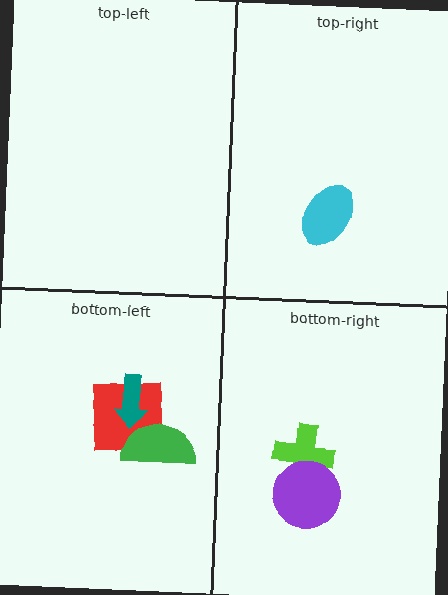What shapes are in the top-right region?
The cyan ellipse.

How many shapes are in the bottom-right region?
2.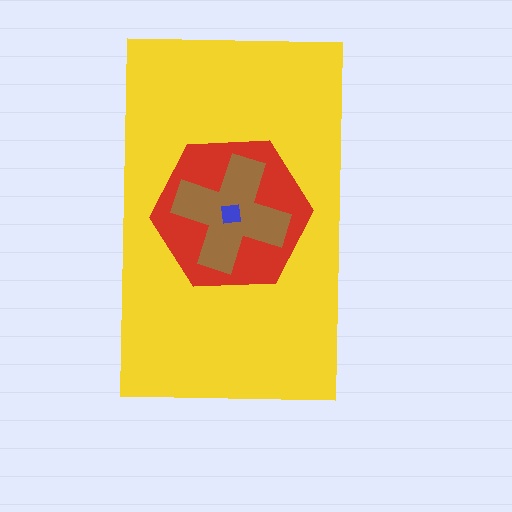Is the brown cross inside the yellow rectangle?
Yes.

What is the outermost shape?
The yellow rectangle.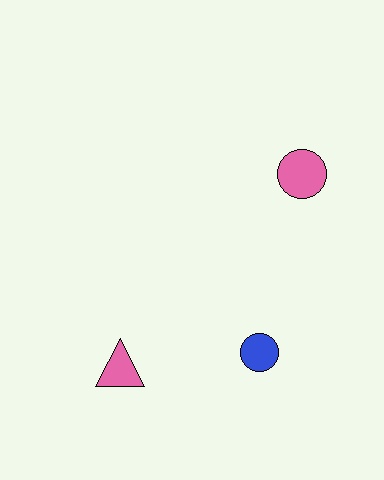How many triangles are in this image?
There is 1 triangle.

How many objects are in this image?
There are 3 objects.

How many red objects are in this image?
There are no red objects.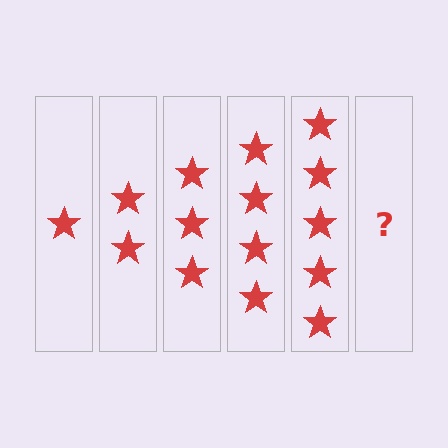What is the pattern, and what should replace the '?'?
The pattern is that each step adds one more star. The '?' should be 6 stars.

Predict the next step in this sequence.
The next step is 6 stars.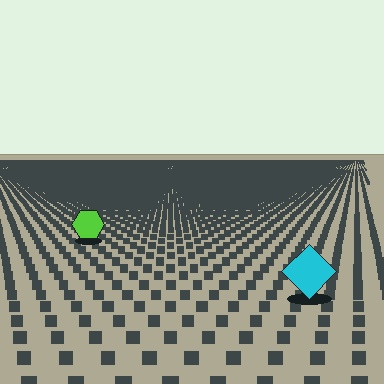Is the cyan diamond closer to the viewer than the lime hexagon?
Yes. The cyan diamond is closer — you can tell from the texture gradient: the ground texture is coarser near it.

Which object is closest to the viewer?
The cyan diamond is closest. The texture marks near it are larger and more spread out.